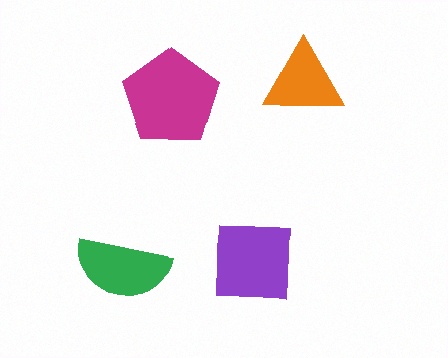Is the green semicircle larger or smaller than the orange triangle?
Larger.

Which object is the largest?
The magenta pentagon.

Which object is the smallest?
The orange triangle.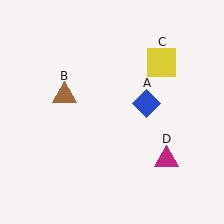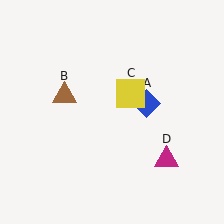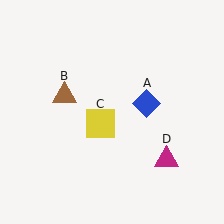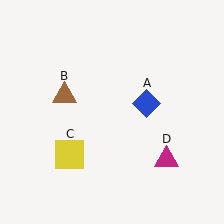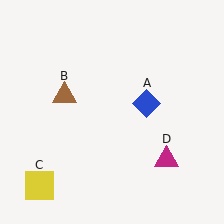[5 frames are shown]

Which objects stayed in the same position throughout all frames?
Blue diamond (object A) and brown triangle (object B) and magenta triangle (object D) remained stationary.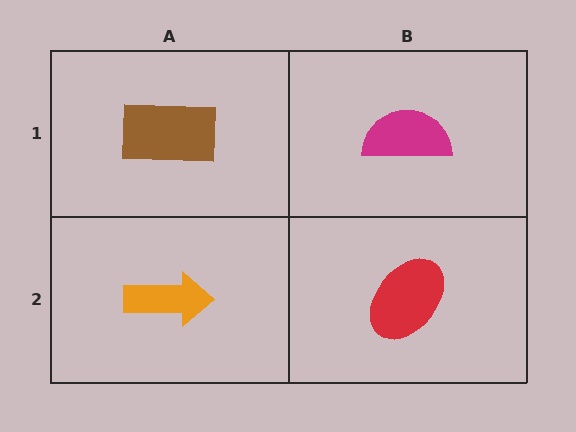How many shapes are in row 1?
2 shapes.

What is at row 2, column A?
An orange arrow.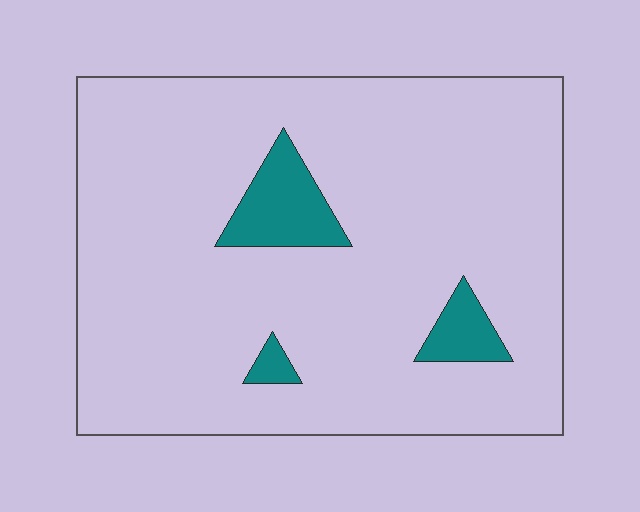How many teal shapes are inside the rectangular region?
3.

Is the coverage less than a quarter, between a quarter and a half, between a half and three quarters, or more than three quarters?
Less than a quarter.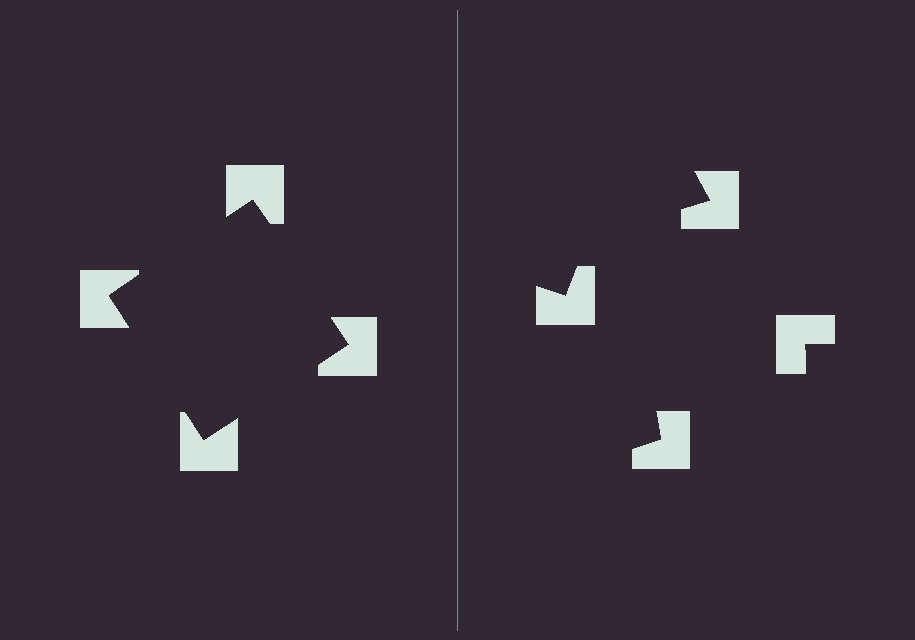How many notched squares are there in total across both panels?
8 — 4 on each side.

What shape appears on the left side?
An illusory square.